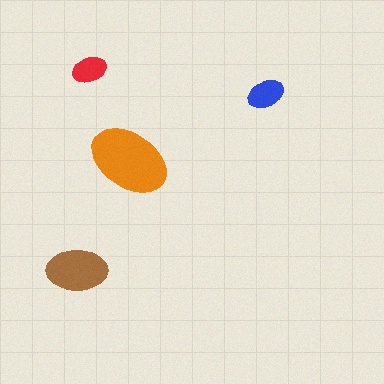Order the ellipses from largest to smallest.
the orange one, the brown one, the blue one, the red one.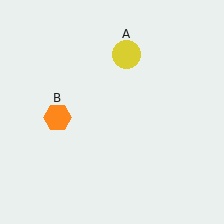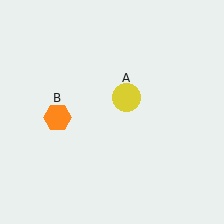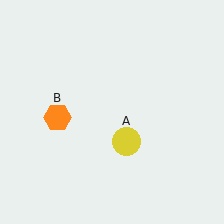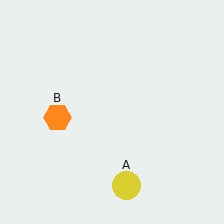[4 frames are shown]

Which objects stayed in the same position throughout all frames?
Orange hexagon (object B) remained stationary.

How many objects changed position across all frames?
1 object changed position: yellow circle (object A).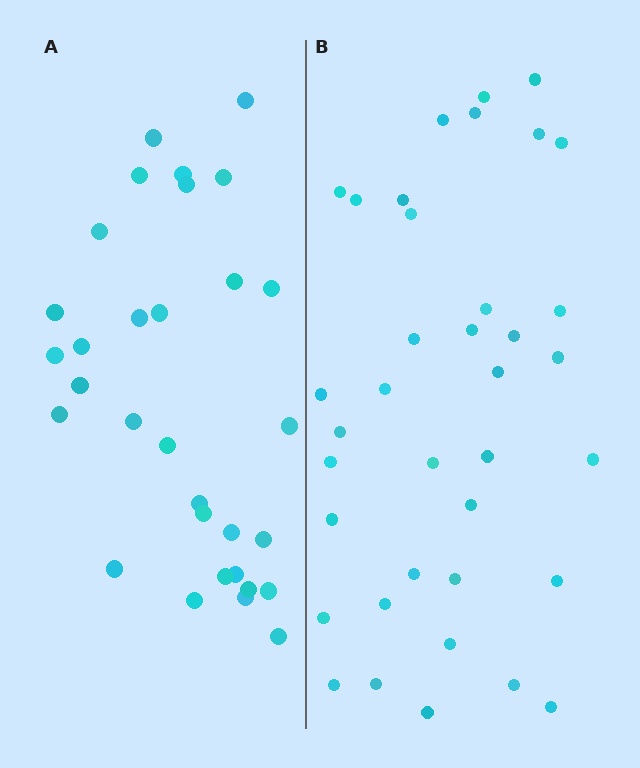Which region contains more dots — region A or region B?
Region B (the right region) has more dots.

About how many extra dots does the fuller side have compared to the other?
Region B has about 6 more dots than region A.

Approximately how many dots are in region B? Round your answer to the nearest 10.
About 40 dots. (The exact count is 37, which rounds to 40.)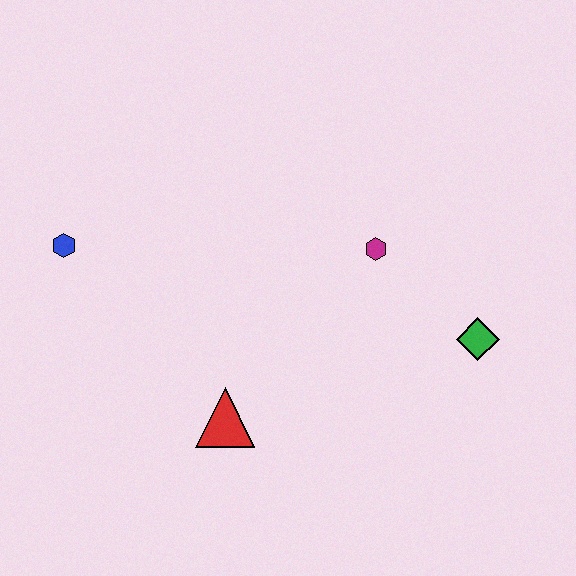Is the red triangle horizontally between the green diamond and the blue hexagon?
Yes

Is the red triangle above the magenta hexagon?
No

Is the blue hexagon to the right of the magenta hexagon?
No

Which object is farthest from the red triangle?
The green diamond is farthest from the red triangle.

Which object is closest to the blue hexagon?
The red triangle is closest to the blue hexagon.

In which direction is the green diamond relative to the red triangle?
The green diamond is to the right of the red triangle.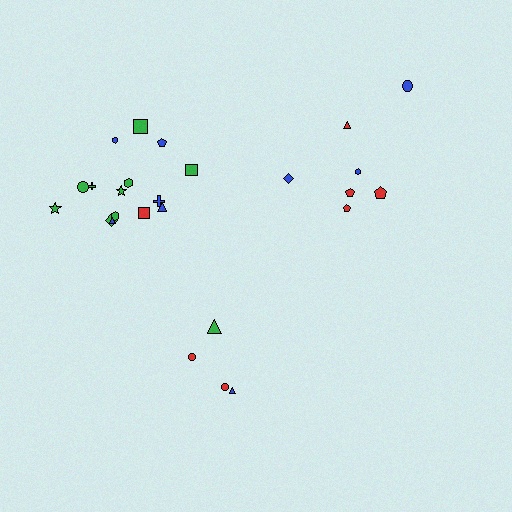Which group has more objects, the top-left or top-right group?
The top-left group.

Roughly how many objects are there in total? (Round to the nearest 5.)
Roughly 25 objects in total.